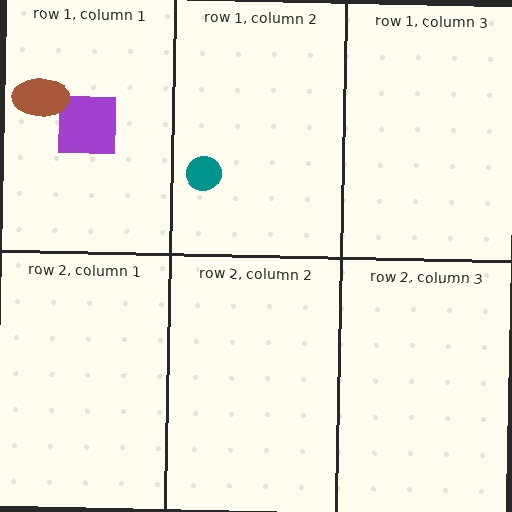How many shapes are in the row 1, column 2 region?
1.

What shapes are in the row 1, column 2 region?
The teal circle.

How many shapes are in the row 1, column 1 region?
2.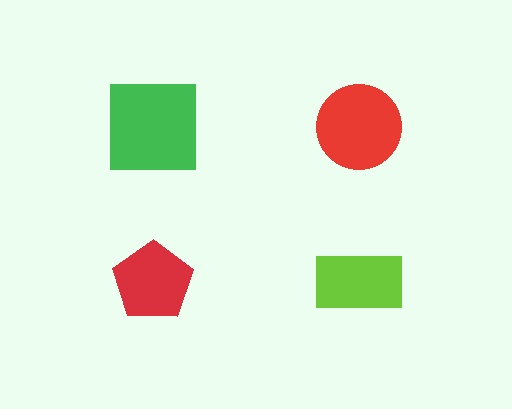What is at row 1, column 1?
A green square.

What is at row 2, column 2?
A lime rectangle.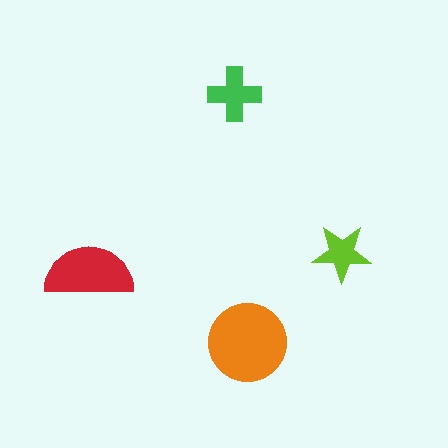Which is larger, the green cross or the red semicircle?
The red semicircle.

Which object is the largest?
The orange circle.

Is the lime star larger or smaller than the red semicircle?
Smaller.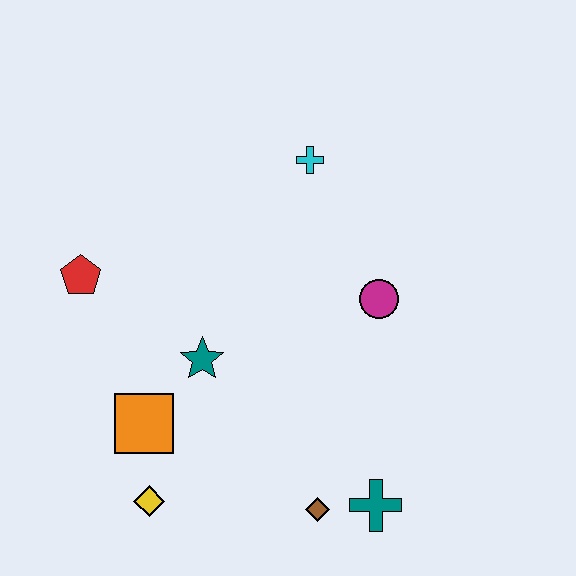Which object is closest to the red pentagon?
The teal star is closest to the red pentagon.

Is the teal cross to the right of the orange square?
Yes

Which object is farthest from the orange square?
The cyan cross is farthest from the orange square.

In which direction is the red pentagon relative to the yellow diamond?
The red pentagon is above the yellow diamond.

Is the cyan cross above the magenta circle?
Yes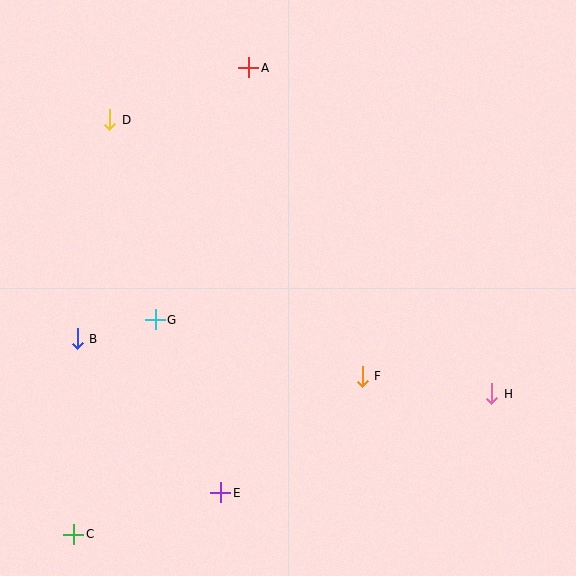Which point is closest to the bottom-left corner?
Point C is closest to the bottom-left corner.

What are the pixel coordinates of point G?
Point G is at (155, 320).